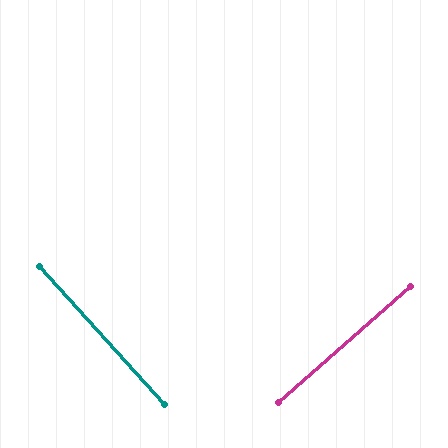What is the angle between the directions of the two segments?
Approximately 89 degrees.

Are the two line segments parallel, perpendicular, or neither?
Perpendicular — they meet at approximately 89°.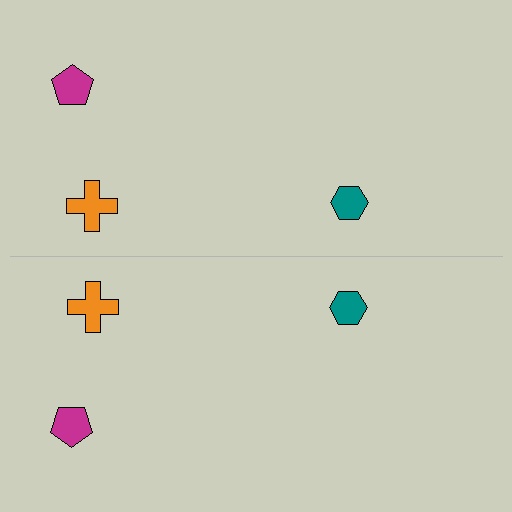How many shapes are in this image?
There are 6 shapes in this image.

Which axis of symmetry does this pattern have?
The pattern has a horizontal axis of symmetry running through the center of the image.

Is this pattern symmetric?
Yes, this pattern has bilateral (reflection) symmetry.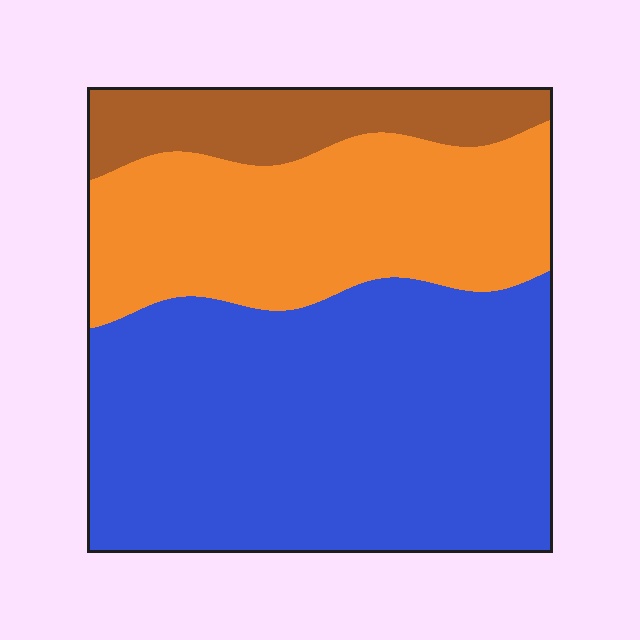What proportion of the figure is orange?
Orange covers 31% of the figure.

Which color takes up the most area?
Blue, at roughly 55%.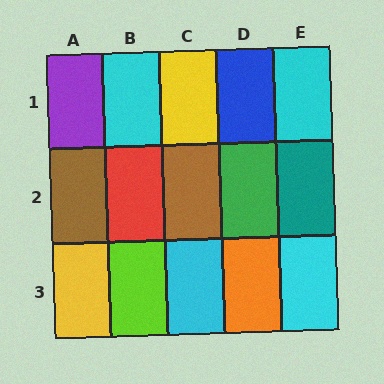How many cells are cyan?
4 cells are cyan.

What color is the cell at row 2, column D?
Green.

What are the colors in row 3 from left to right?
Yellow, lime, cyan, orange, cyan.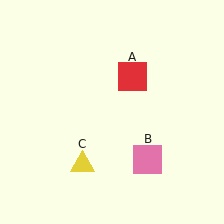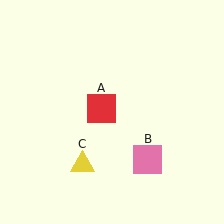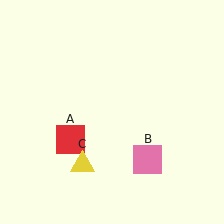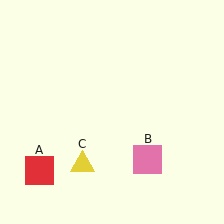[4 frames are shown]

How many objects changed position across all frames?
1 object changed position: red square (object A).